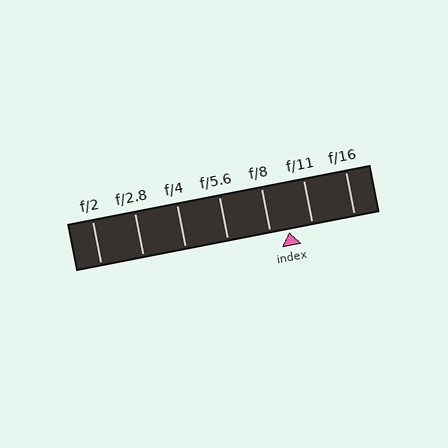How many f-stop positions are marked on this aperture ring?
There are 7 f-stop positions marked.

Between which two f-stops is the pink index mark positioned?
The index mark is between f/8 and f/11.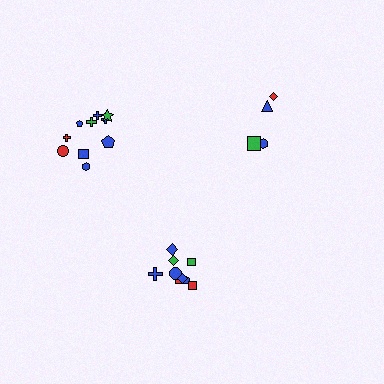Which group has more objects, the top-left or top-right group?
The top-left group.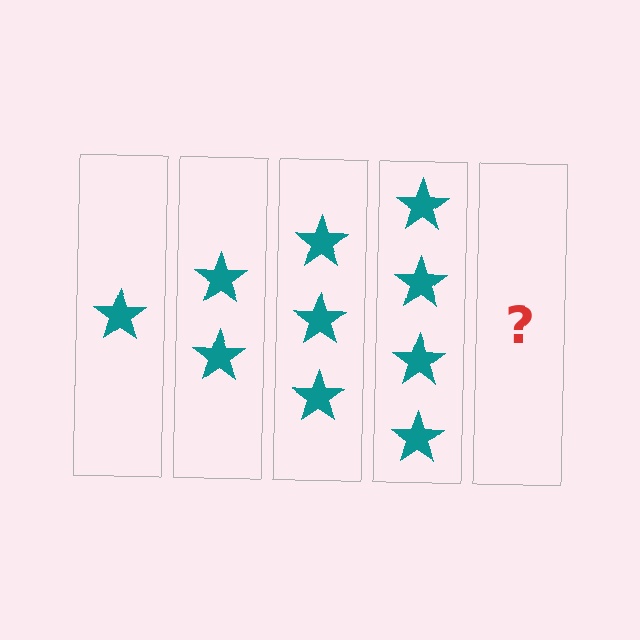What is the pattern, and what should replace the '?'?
The pattern is that each step adds one more star. The '?' should be 5 stars.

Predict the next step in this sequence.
The next step is 5 stars.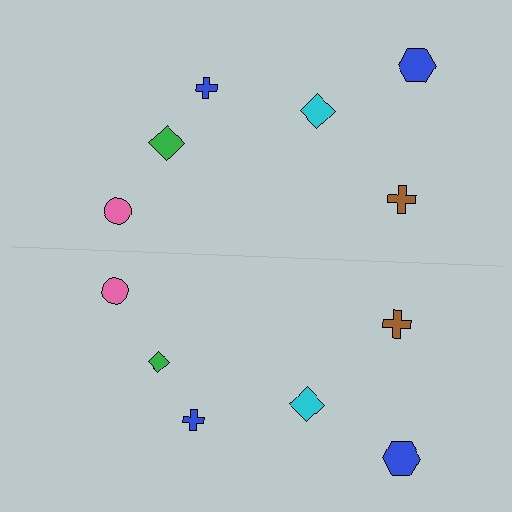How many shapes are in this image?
There are 12 shapes in this image.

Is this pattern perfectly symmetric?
No, the pattern is not perfectly symmetric. The green diamond on the bottom side has a different size than its mirror counterpart.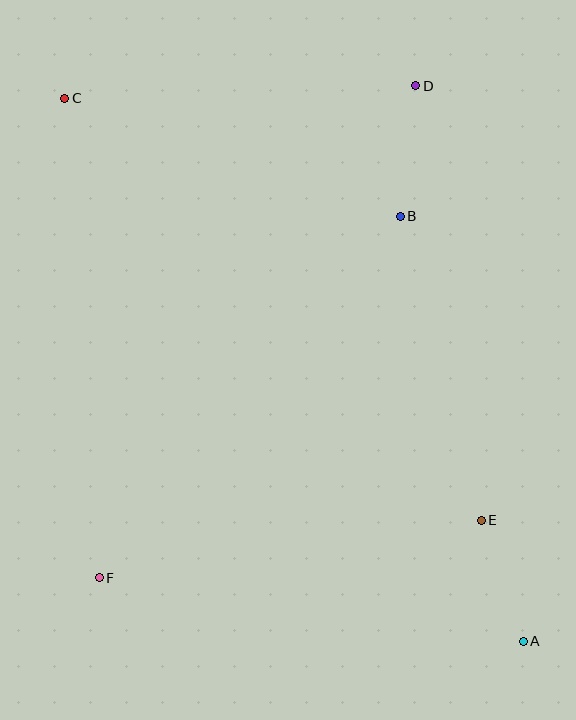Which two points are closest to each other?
Points A and E are closest to each other.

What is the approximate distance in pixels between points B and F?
The distance between B and F is approximately 470 pixels.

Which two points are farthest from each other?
Points A and C are farthest from each other.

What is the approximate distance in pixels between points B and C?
The distance between B and C is approximately 355 pixels.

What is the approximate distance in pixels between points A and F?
The distance between A and F is approximately 428 pixels.